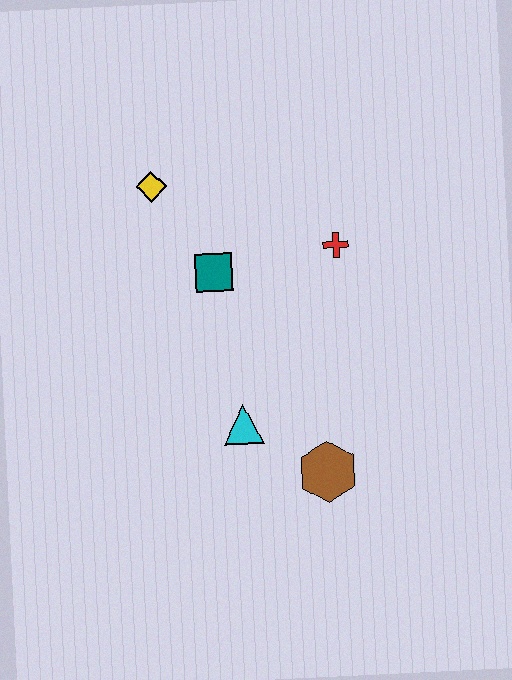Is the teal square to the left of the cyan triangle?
Yes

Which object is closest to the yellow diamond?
The teal square is closest to the yellow diamond.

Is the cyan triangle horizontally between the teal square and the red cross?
Yes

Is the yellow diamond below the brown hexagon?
No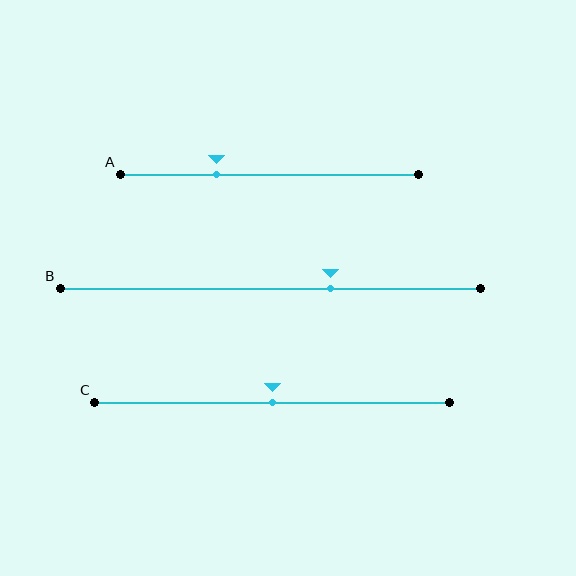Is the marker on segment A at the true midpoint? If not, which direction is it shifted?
No, the marker on segment A is shifted to the left by about 18% of the segment length.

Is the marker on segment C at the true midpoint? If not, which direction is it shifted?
Yes, the marker on segment C is at the true midpoint.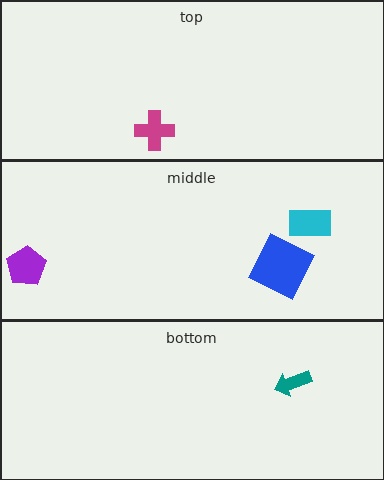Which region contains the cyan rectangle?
The middle region.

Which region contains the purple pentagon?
The middle region.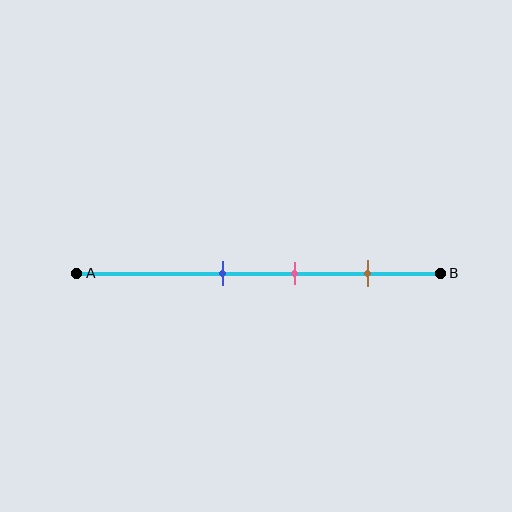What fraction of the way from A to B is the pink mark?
The pink mark is approximately 60% (0.6) of the way from A to B.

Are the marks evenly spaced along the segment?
Yes, the marks are approximately evenly spaced.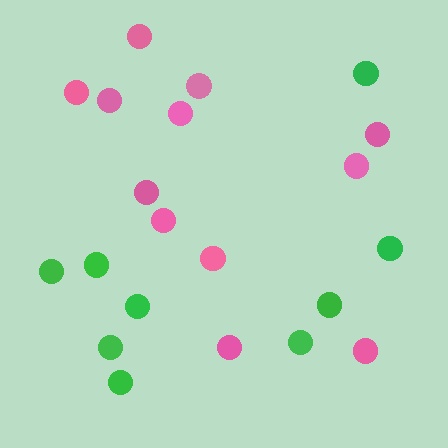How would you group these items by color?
There are 2 groups: one group of green circles (9) and one group of pink circles (12).